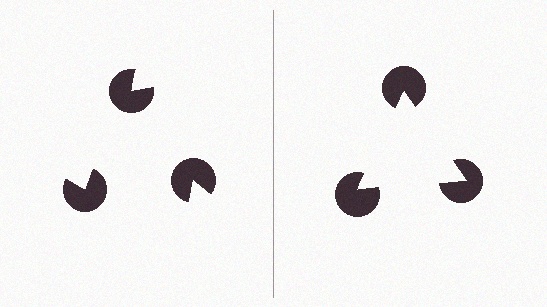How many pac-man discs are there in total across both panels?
6 — 3 on each side.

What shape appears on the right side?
An illusory triangle.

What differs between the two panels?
The pac-man discs are positioned identically on both sides; only the wedge orientations differ. On the right they align to a triangle; on the left they are misaligned.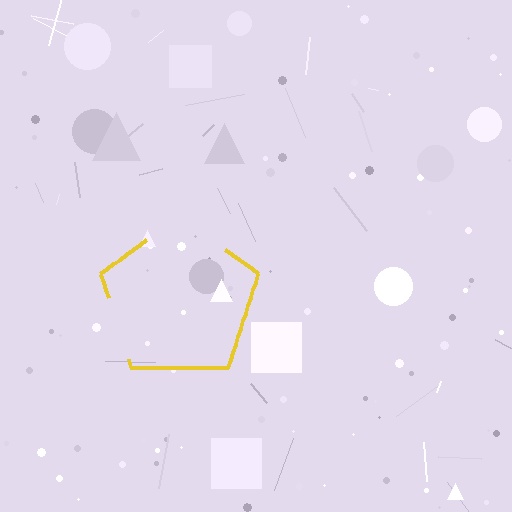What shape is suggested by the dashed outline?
The dashed outline suggests a pentagon.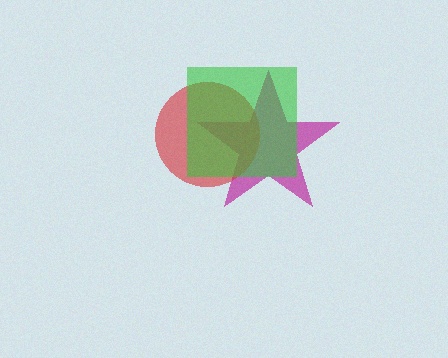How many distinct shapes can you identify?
There are 3 distinct shapes: a magenta star, a red circle, a green square.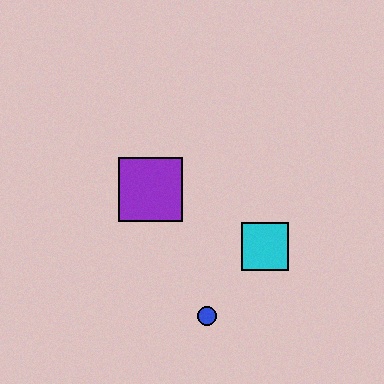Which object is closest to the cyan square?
The blue circle is closest to the cyan square.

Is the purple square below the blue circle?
No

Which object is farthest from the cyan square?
The purple square is farthest from the cyan square.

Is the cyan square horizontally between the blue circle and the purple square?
No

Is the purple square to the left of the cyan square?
Yes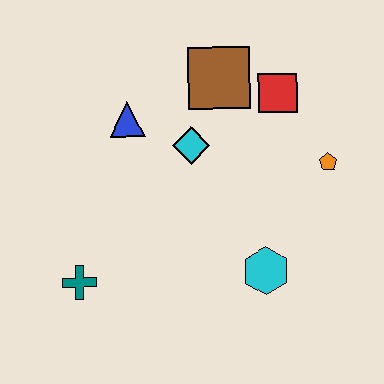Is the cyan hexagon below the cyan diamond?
Yes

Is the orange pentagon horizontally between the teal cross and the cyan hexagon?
No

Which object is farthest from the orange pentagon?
The teal cross is farthest from the orange pentagon.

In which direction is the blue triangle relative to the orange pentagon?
The blue triangle is to the left of the orange pentagon.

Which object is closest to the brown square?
The red square is closest to the brown square.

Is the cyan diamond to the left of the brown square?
Yes